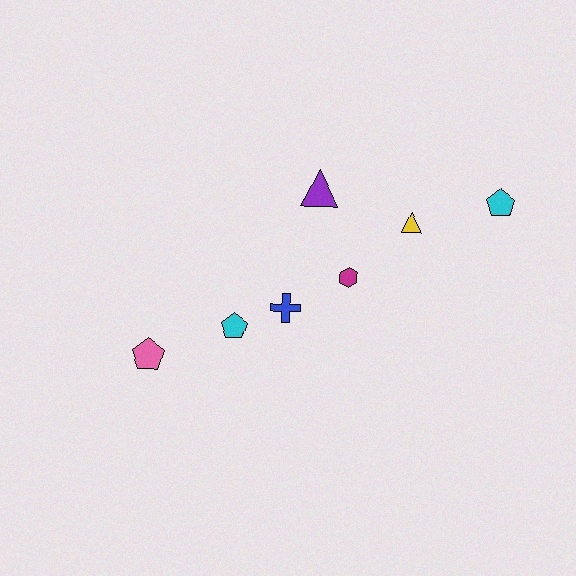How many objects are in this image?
There are 7 objects.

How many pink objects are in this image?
There is 1 pink object.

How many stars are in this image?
There are no stars.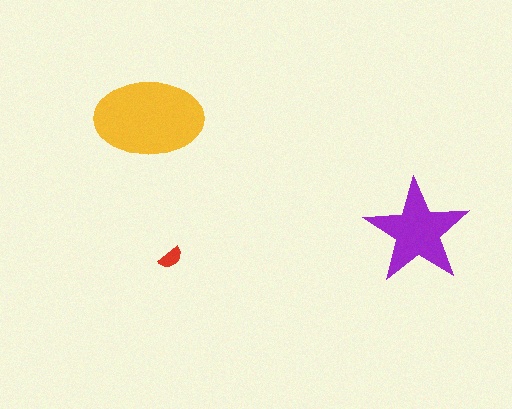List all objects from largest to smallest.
The yellow ellipse, the purple star, the red semicircle.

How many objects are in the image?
There are 3 objects in the image.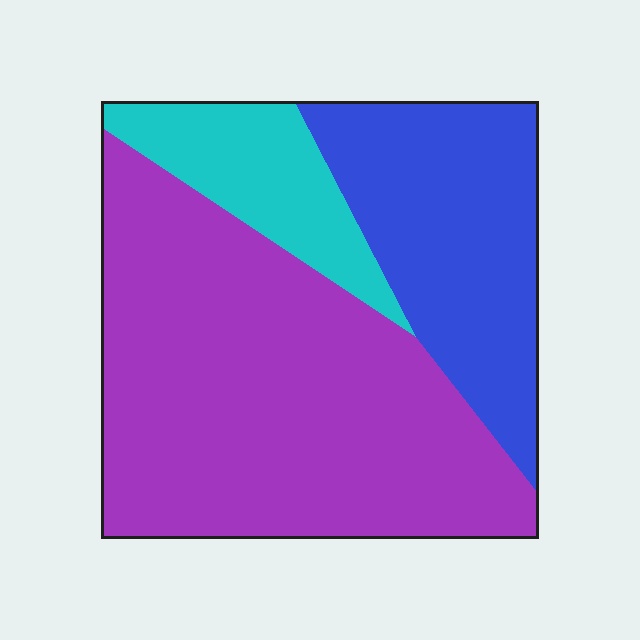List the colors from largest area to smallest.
From largest to smallest: purple, blue, cyan.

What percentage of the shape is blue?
Blue takes up about one quarter (1/4) of the shape.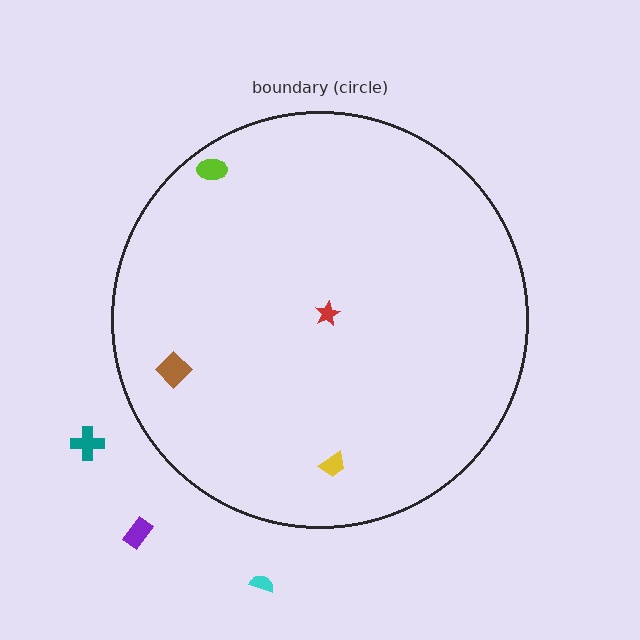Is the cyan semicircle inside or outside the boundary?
Outside.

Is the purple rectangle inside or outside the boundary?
Outside.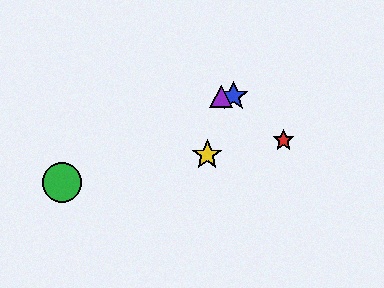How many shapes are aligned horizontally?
2 shapes (the blue star, the purple triangle) are aligned horizontally.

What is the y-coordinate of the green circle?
The green circle is at y≈182.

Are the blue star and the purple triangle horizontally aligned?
Yes, both are at y≈96.